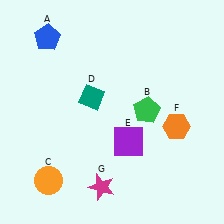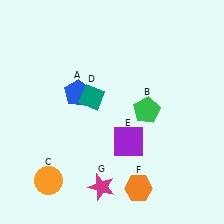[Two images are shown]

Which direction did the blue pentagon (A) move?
The blue pentagon (A) moved down.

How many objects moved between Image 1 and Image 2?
2 objects moved between the two images.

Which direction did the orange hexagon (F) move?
The orange hexagon (F) moved down.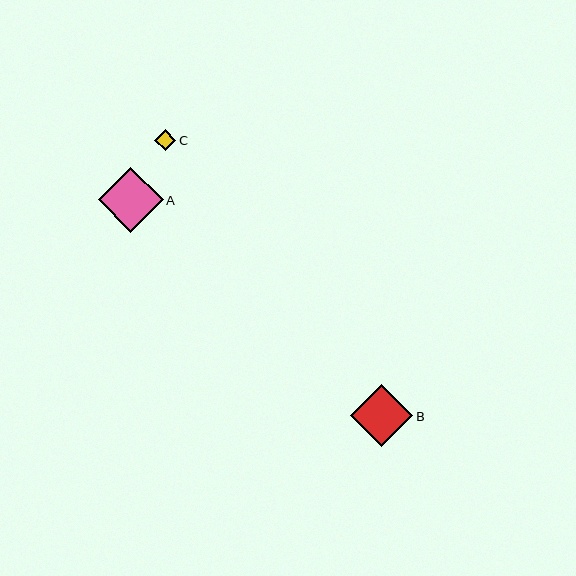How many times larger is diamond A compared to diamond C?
Diamond A is approximately 3.1 times the size of diamond C.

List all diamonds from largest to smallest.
From largest to smallest: A, B, C.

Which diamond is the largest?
Diamond A is the largest with a size of approximately 65 pixels.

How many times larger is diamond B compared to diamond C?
Diamond B is approximately 3.0 times the size of diamond C.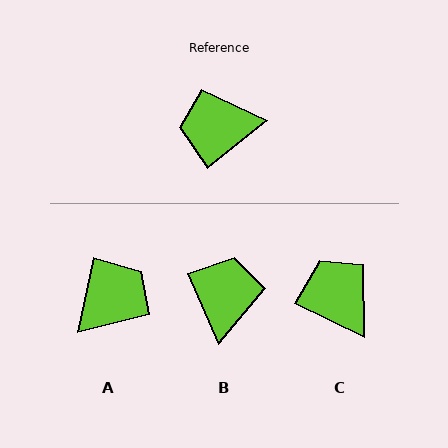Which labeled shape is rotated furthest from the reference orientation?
A, about 141 degrees away.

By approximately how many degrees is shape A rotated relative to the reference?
Approximately 141 degrees clockwise.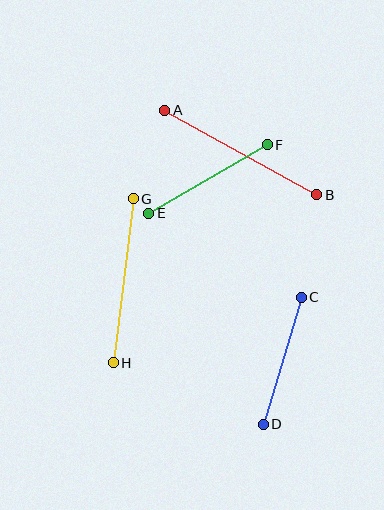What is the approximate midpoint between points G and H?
The midpoint is at approximately (123, 281) pixels.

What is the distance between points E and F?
The distance is approximately 137 pixels.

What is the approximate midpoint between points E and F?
The midpoint is at approximately (208, 179) pixels.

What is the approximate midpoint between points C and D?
The midpoint is at approximately (282, 361) pixels.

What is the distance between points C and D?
The distance is approximately 133 pixels.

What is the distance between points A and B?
The distance is approximately 174 pixels.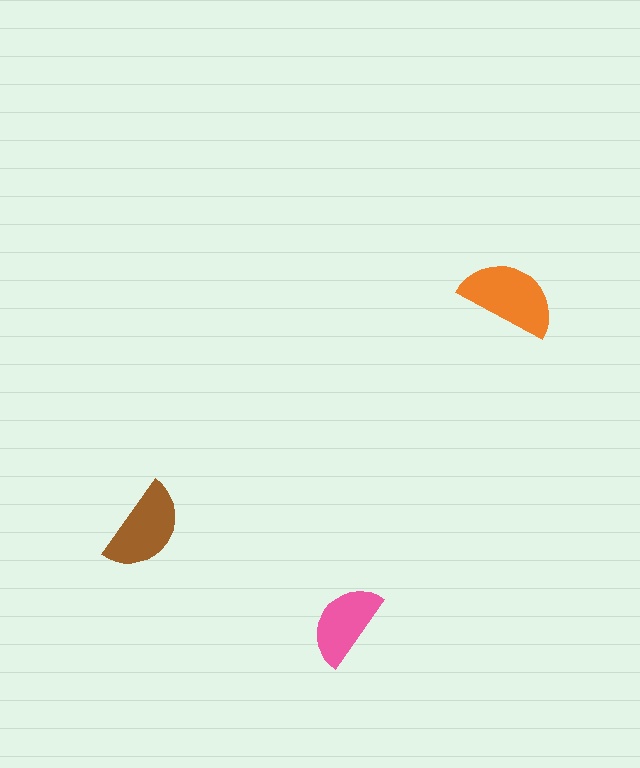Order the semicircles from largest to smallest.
the orange one, the brown one, the pink one.